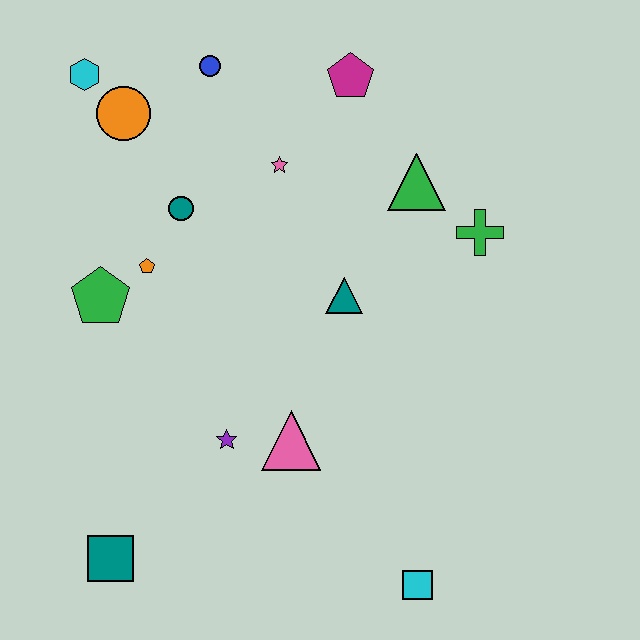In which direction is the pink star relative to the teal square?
The pink star is above the teal square.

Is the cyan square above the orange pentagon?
No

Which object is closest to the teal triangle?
The green triangle is closest to the teal triangle.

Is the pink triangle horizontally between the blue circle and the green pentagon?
No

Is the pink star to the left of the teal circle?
No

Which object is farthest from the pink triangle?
The cyan hexagon is farthest from the pink triangle.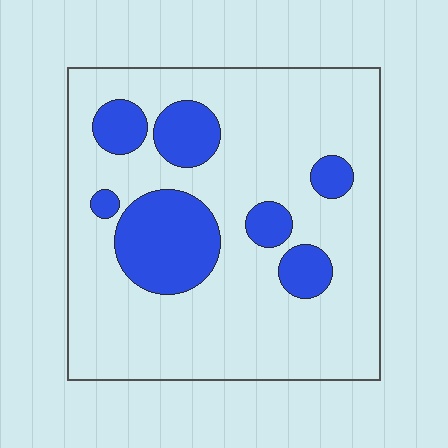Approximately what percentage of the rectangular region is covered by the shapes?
Approximately 20%.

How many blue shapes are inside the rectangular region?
7.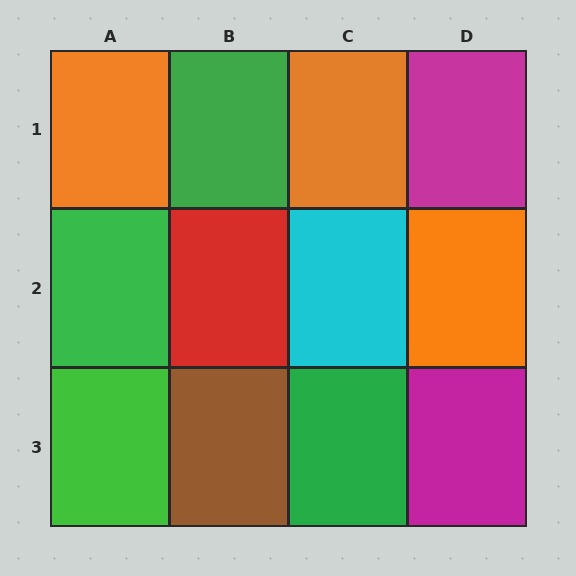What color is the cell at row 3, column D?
Magenta.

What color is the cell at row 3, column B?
Brown.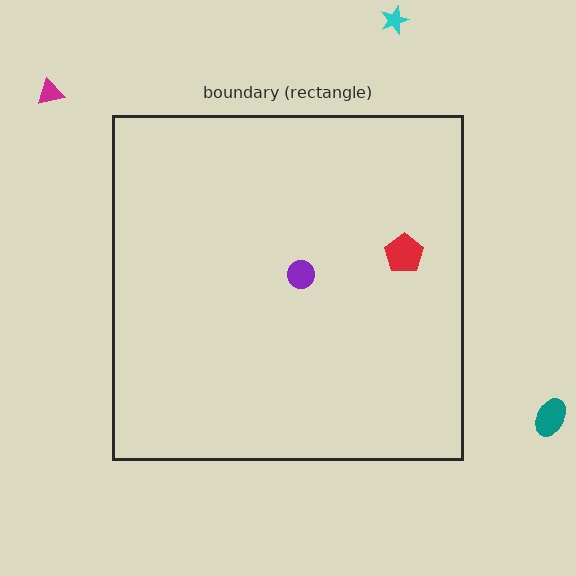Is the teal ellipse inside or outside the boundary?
Outside.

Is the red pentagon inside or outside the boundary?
Inside.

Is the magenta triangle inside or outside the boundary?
Outside.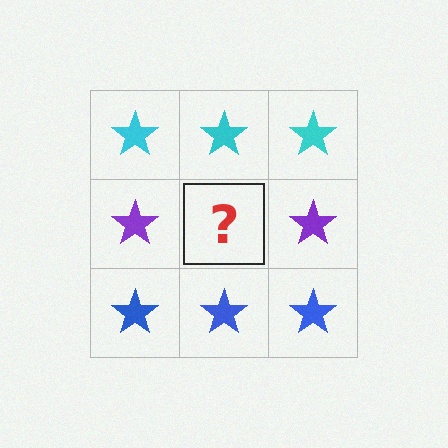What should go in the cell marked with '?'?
The missing cell should contain a purple star.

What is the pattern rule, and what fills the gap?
The rule is that each row has a consistent color. The gap should be filled with a purple star.